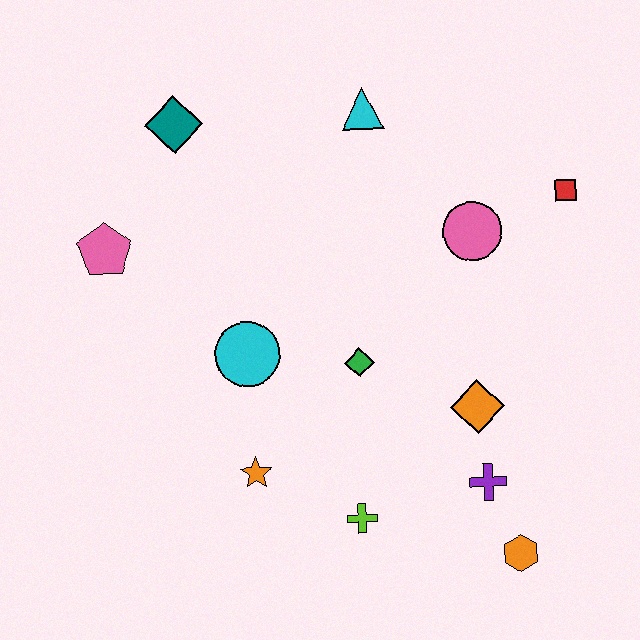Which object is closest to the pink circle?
The red square is closest to the pink circle.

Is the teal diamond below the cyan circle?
No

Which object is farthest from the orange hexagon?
The teal diamond is farthest from the orange hexagon.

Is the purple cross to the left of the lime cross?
No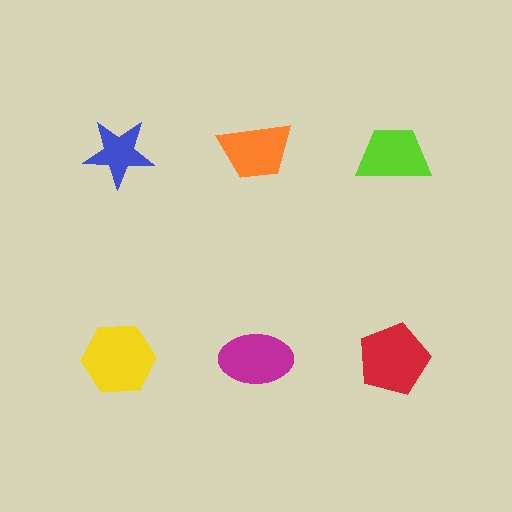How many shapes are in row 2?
3 shapes.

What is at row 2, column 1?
A yellow hexagon.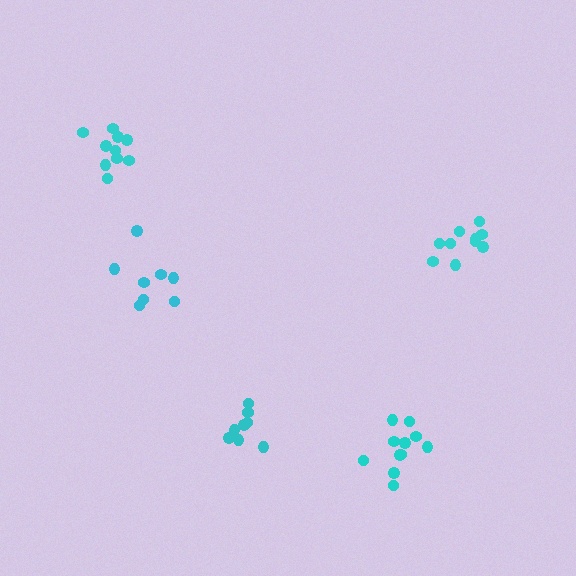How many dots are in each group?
Group 1: 10 dots, Group 2: 8 dots, Group 3: 11 dots, Group 4: 8 dots, Group 5: 10 dots (47 total).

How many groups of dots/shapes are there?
There are 5 groups.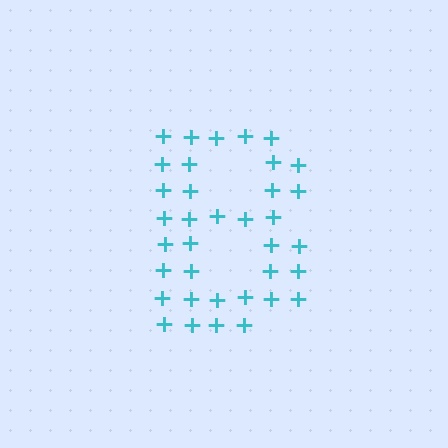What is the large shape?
The large shape is the letter B.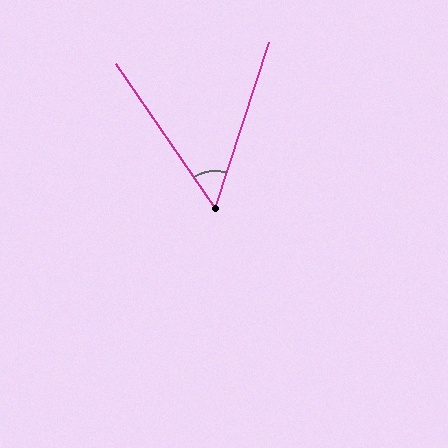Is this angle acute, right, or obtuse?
It is acute.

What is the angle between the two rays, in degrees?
Approximately 52 degrees.